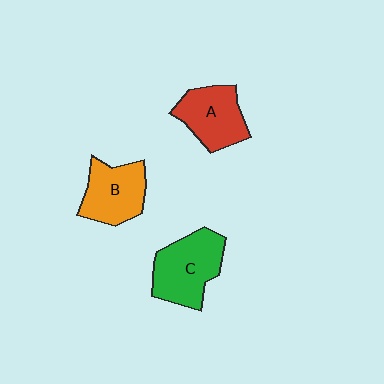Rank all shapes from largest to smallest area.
From largest to smallest: C (green), A (red), B (orange).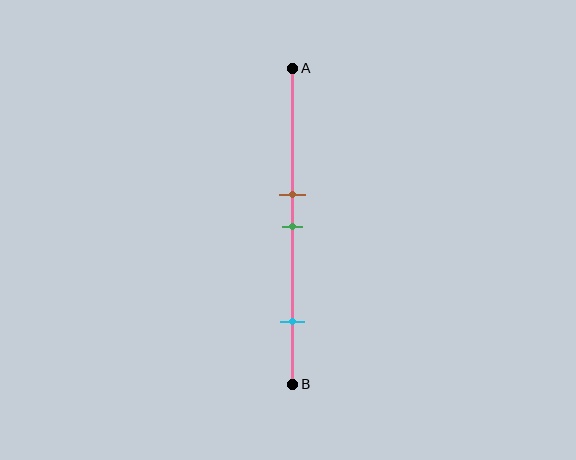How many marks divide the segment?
There are 3 marks dividing the segment.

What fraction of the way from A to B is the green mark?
The green mark is approximately 50% (0.5) of the way from A to B.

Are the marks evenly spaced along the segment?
No, the marks are not evenly spaced.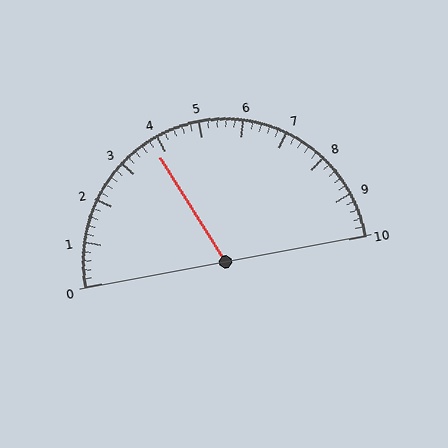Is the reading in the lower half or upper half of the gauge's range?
The reading is in the lower half of the range (0 to 10).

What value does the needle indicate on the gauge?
The needle indicates approximately 3.8.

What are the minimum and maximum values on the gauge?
The gauge ranges from 0 to 10.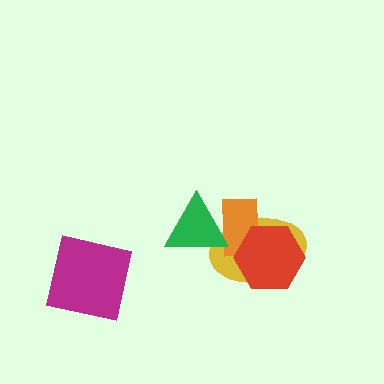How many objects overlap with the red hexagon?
2 objects overlap with the red hexagon.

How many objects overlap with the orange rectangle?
3 objects overlap with the orange rectangle.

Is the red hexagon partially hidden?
No, no other shape covers it.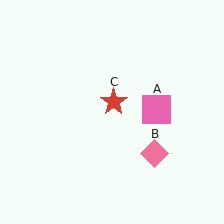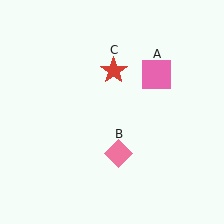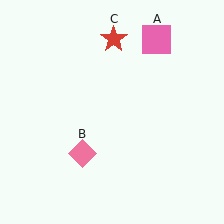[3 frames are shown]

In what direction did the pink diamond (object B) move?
The pink diamond (object B) moved left.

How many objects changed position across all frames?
3 objects changed position: pink square (object A), pink diamond (object B), red star (object C).